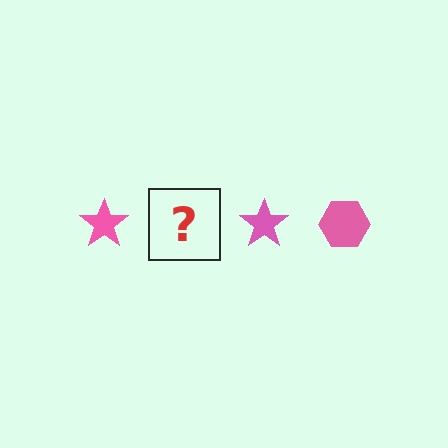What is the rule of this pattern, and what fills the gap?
The rule is that the pattern cycles through star, hexagon shapes in pink. The gap should be filled with a pink hexagon.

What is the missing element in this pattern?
The missing element is a pink hexagon.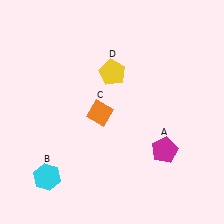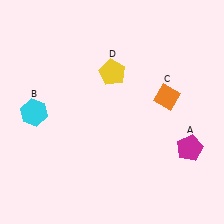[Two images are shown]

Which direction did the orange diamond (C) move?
The orange diamond (C) moved right.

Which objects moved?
The objects that moved are: the magenta pentagon (A), the cyan hexagon (B), the orange diamond (C).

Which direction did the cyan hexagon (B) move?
The cyan hexagon (B) moved up.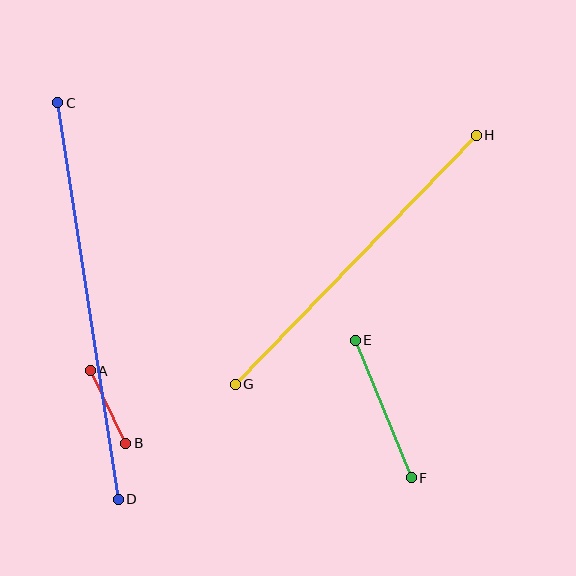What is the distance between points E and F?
The distance is approximately 148 pixels.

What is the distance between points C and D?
The distance is approximately 401 pixels.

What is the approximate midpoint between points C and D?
The midpoint is at approximately (88, 301) pixels.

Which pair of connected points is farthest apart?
Points C and D are farthest apart.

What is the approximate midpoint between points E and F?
The midpoint is at approximately (383, 409) pixels.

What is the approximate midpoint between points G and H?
The midpoint is at approximately (356, 260) pixels.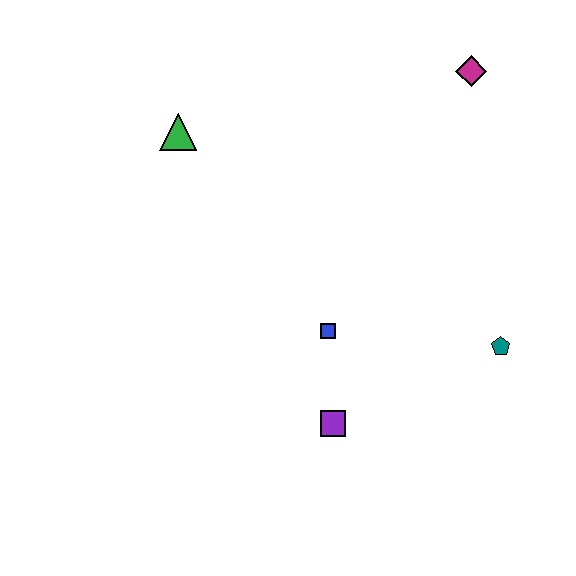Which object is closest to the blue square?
The purple square is closest to the blue square.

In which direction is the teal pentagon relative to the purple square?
The teal pentagon is to the right of the purple square.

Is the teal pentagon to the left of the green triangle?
No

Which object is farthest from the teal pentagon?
The green triangle is farthest from the teal pentagon.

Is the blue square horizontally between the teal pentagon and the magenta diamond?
No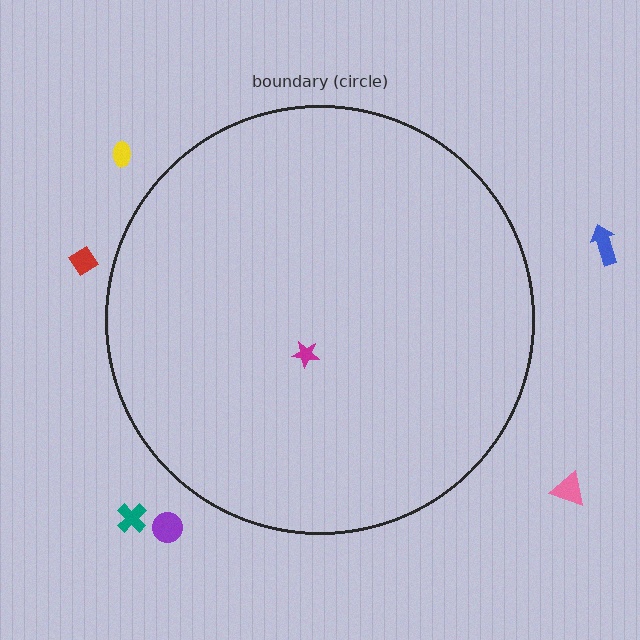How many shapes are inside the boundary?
1 inside, 6 outside.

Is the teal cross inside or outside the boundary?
Outside.